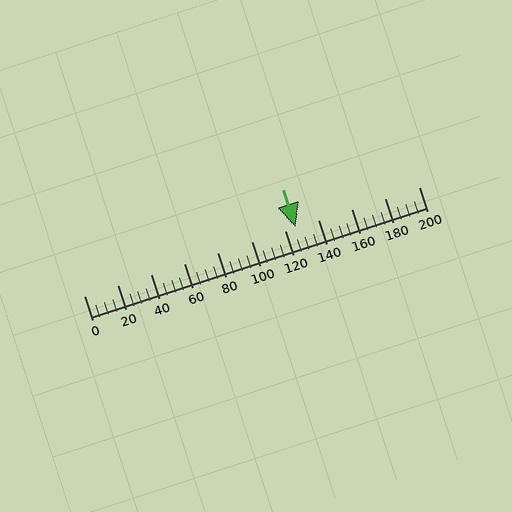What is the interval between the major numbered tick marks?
The major tick marks are spaced 20 units apart.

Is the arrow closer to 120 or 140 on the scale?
The arrow is closer to 120.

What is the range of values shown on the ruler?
The ruler shows values from 0 to 200.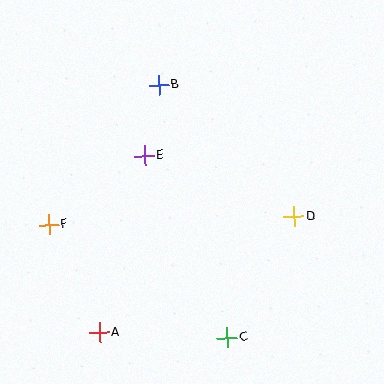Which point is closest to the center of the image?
Point E at (144, 155) is closest to the center.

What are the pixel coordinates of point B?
Point B is at (159, 85).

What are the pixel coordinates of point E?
Point E is at (144, 155).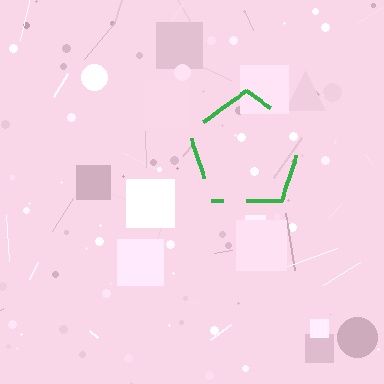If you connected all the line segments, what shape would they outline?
They would outline a pentagon.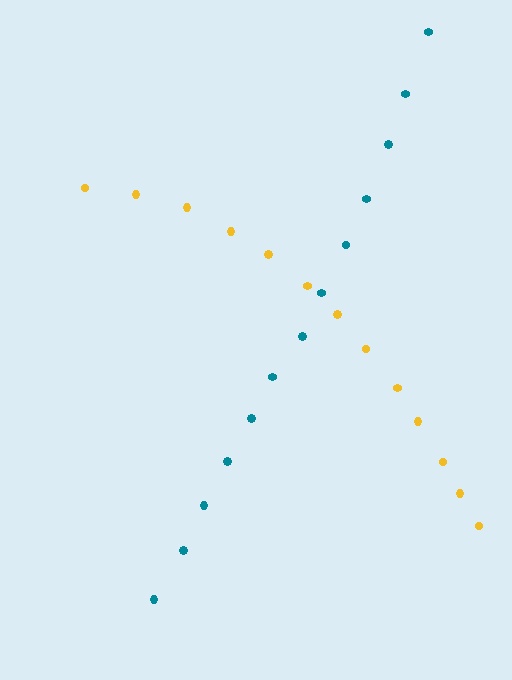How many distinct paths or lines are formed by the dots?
There are 2 distinct paths.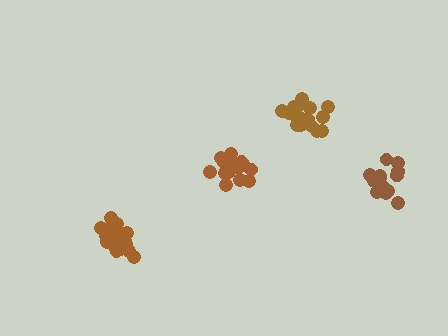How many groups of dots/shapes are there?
There are 4 groups.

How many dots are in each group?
Group 1: 21 dots, Group 2: 15 dots, Group 3: 16 dots, Group 4: 17 dots (69 total).